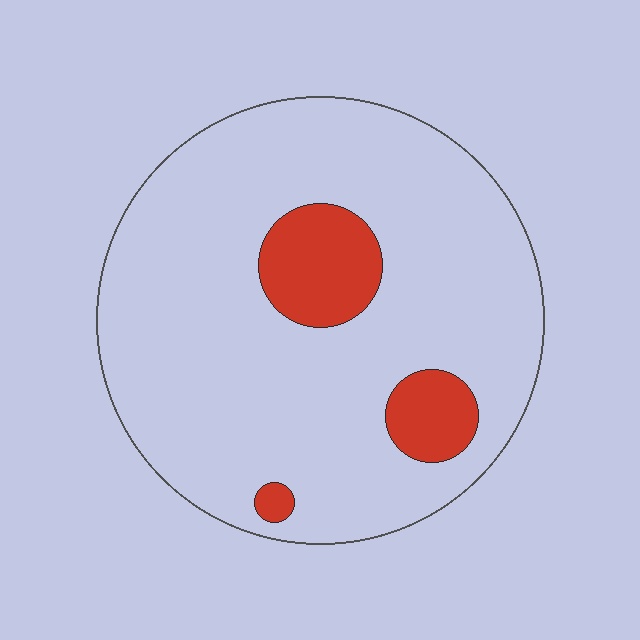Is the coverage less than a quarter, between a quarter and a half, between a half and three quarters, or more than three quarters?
Less than a quarter.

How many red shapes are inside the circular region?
3.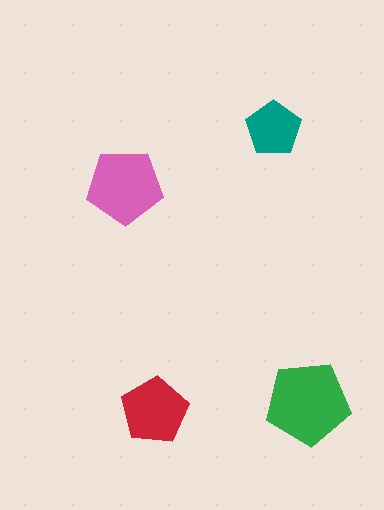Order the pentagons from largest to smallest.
the green one, the pink one, the red one, the teal one.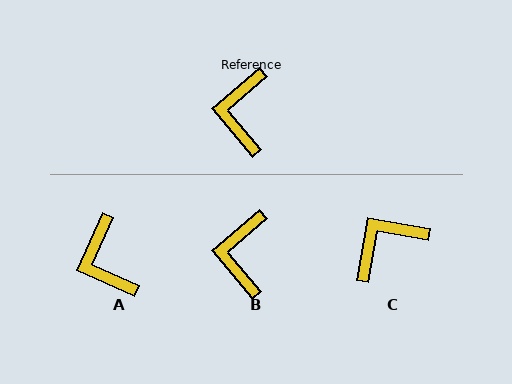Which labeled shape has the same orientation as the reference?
B.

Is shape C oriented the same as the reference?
No, it is off by about 50 degrees.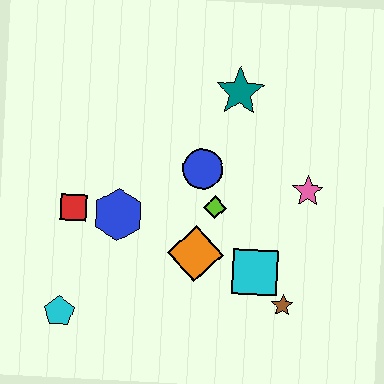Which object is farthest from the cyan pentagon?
The teal star is farthest from the cyan pentagon.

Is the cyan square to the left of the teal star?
No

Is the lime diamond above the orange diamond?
Yes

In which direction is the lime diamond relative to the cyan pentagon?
The lime diamond is to the right of the cyan pentagon.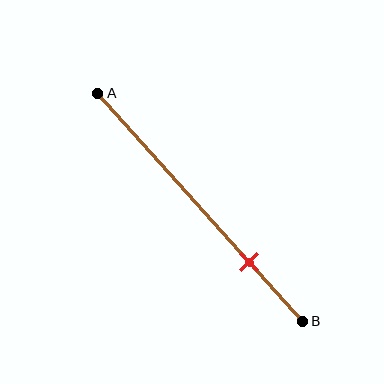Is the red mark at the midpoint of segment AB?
No, the mark is at about 75% from A, not at the 50% midpoint.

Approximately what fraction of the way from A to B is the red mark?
The red mark is approximately 75% of the way from A to B.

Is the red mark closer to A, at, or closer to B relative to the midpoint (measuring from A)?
The red mark is closer to point B than the midpoint of segment AB.